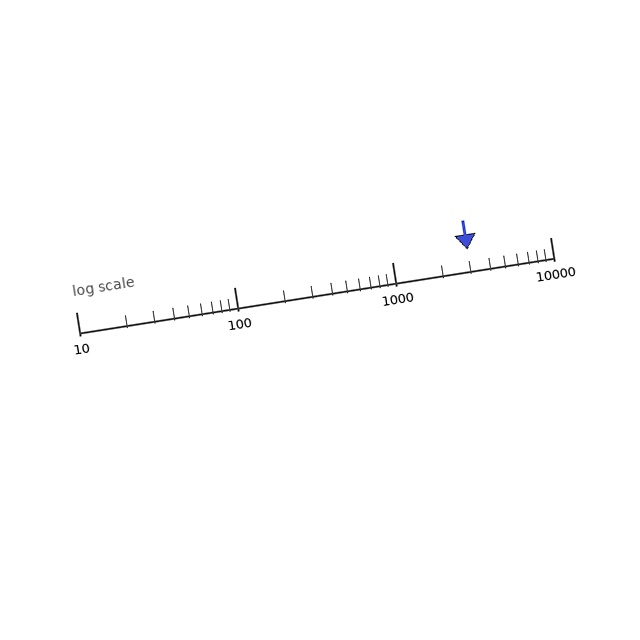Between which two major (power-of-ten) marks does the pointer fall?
The pointer is between 1000 and 10000.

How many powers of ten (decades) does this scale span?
The scale spans 3 decades, from 10 to 10000.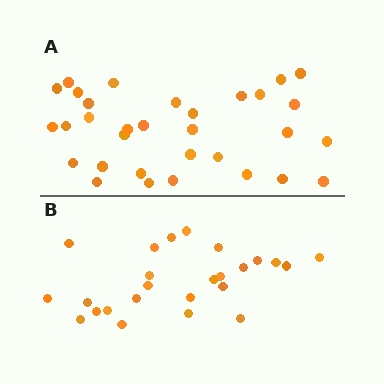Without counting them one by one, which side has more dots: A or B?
Region A (the top region) has more dots.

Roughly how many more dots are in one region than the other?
Region A has roughly 8 or so more dots than region B.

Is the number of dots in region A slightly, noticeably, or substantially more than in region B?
Region A has noticeably more, but not dramatically so. The ratio is roughly 1.3 to 1.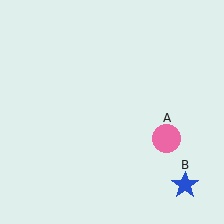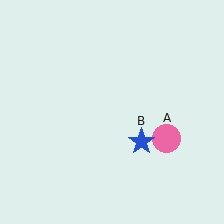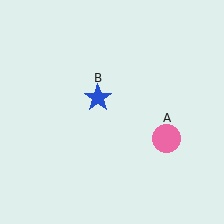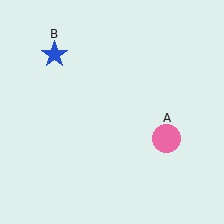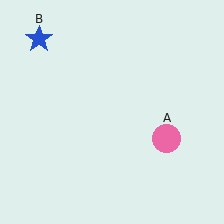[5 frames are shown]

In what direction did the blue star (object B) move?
The blue star (object B) moved up and to the left.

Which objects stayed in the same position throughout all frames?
Pink circle (object A) remained stationary.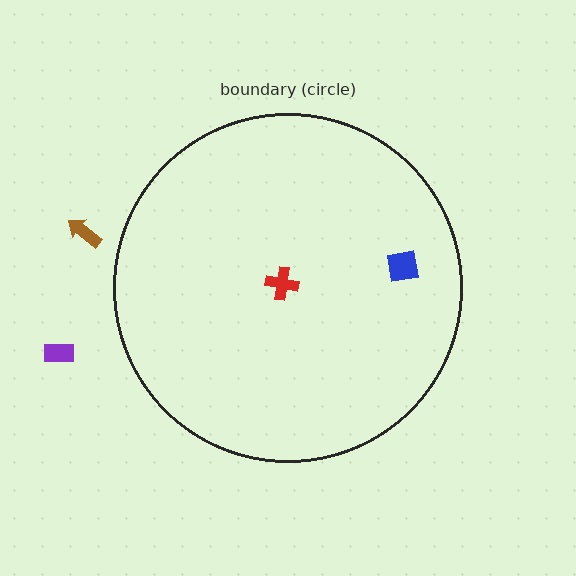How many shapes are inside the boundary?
2 inside, 2 outside.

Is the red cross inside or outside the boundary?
Inside.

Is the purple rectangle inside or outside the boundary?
Outside.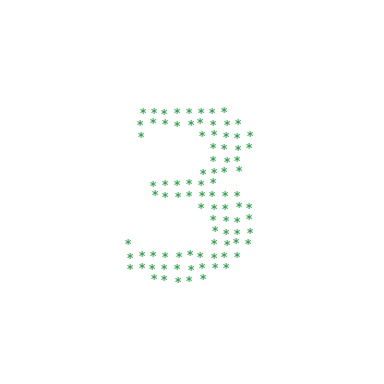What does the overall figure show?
The overall figure shows the digit 3.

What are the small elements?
The small elements are asterisks.